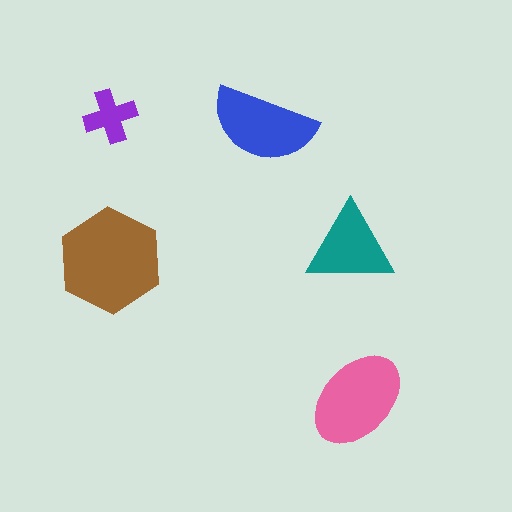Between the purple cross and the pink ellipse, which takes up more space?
The pink ellipse.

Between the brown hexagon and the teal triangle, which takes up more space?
The brown hexagon.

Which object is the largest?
The brown hexagon.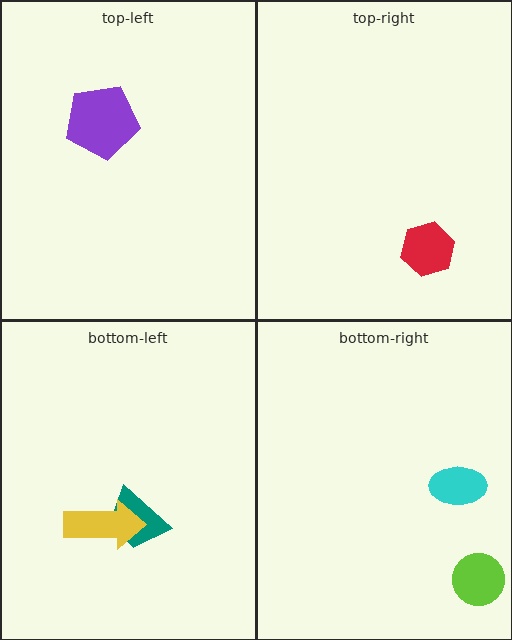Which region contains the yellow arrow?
The bottom-left region.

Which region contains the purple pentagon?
The top-left region.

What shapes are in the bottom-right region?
The lime circle, the cyan ellipse.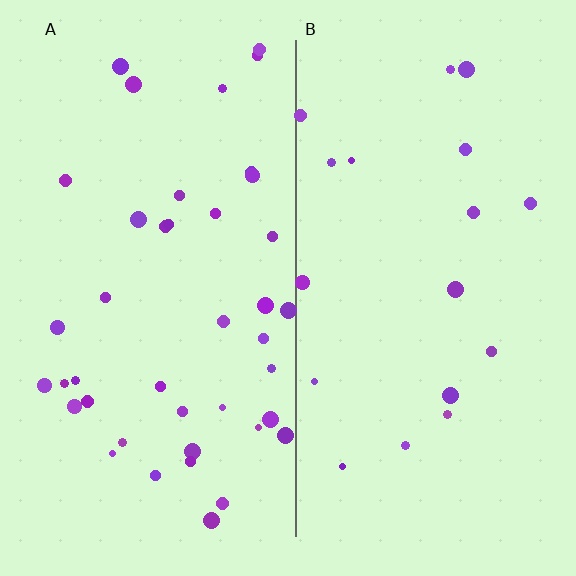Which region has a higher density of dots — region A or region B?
A (the left).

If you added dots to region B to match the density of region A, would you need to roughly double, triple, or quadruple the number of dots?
Approximately double.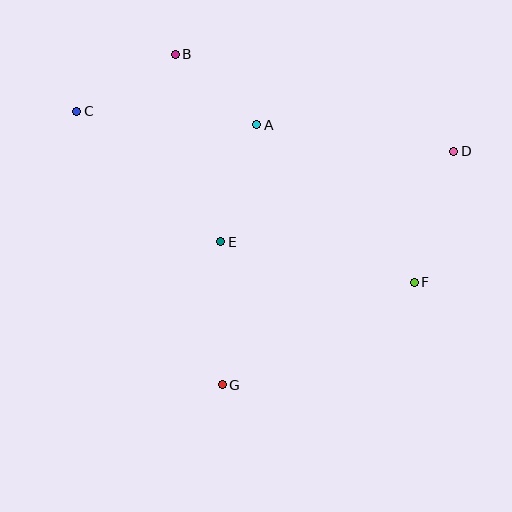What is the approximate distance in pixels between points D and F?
The distance between D and F is approximately 137 pixels.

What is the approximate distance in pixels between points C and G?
The distance between C and G is approximately 310 pixels.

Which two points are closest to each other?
Points A and B are closest to each other.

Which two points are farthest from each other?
Points C and D are farthest from each other.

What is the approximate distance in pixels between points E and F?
The distance between E and F is approximately 198 pixels.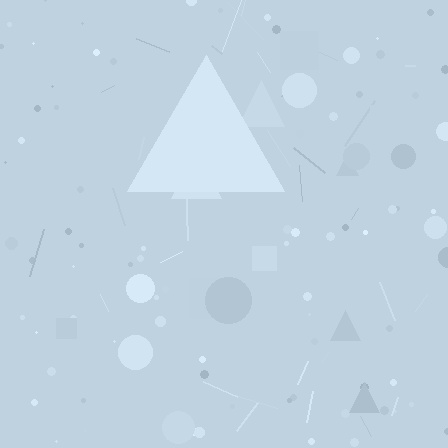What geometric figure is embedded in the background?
A triangle is embedded in the background.